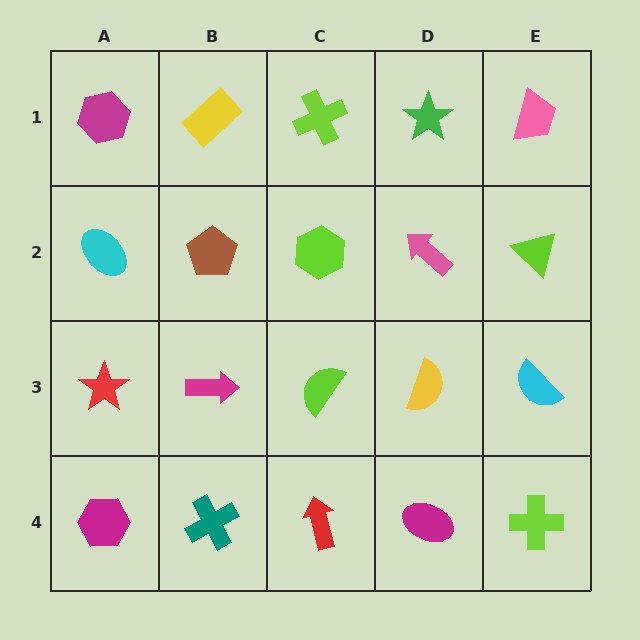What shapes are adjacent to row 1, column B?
A brown pentagon (row 2, column B), a magenta hexagon (row 1, column A), a lime cross (row 1, column C).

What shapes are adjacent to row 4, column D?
A yellow semicircle (row 3, column D), a red arrow (row 4, column C), a lime cross (row 4, column E).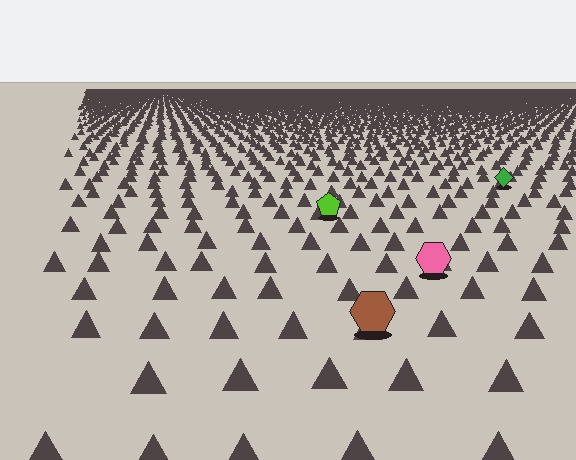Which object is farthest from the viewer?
The green diamond is farthest from the viewer. It appears smaller and the ground texture around it is denser.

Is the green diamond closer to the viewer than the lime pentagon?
No. The lime pentagon is closer — you can tell from the texture gradient: the ground texture is coarser near it.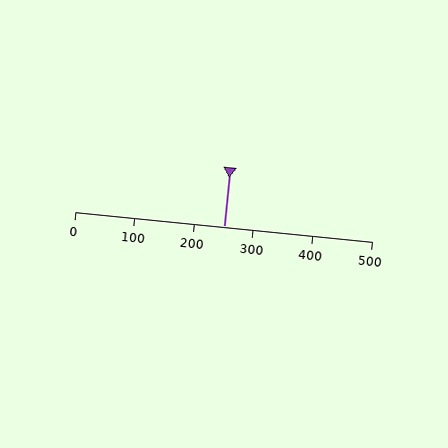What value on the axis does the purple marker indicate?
The marker indicates approximately 250.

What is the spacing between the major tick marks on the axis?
The major ticks are spaced 100 apart.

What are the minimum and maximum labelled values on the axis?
The axis runs from 0 to 500.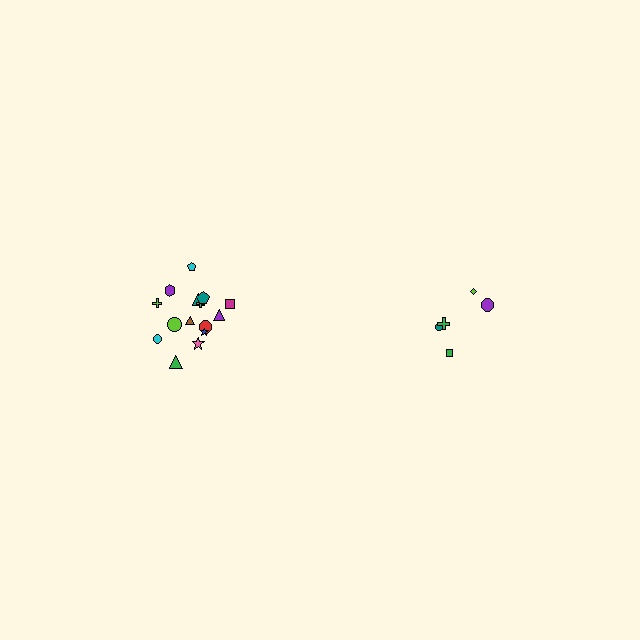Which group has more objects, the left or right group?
The left group.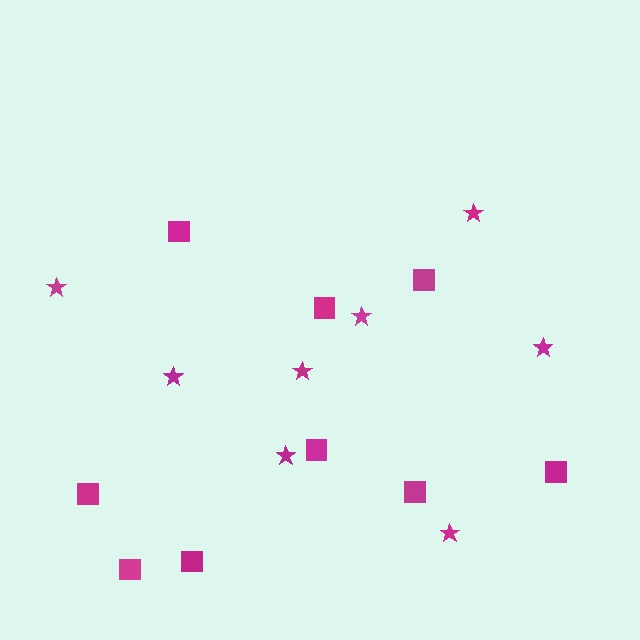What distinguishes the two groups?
There are 2 groups: one group of stars (8) and one group of squares (9).